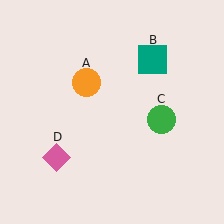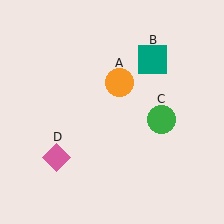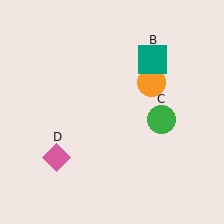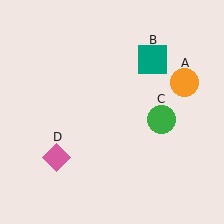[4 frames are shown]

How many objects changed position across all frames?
1 object changed position: orange circle (object A).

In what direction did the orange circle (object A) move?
The orange circle (object A) moved right.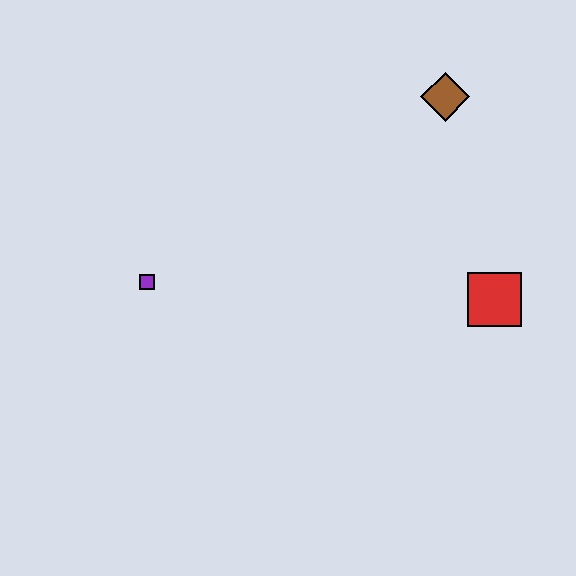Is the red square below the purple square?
Yes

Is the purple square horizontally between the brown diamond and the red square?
No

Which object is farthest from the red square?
The purple square is farthest from the red square.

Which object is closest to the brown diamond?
The red square is closest to the brown diamond.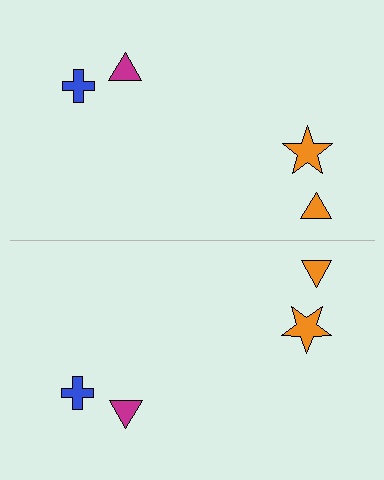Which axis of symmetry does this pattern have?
The pattern has a horizontal axis of symmetry running through the center of the image.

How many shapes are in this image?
There are 8 shapes in this image.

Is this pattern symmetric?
Yes, this pattern has bilateral (reflection) symmetry.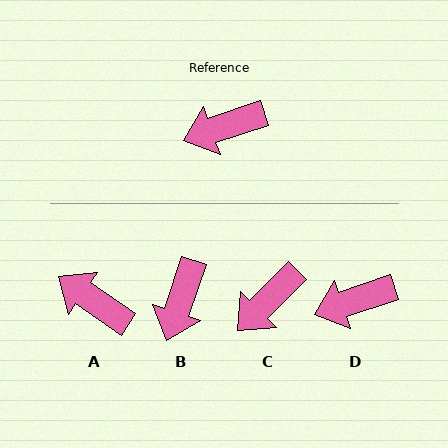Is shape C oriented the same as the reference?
No, it is off by about 26 degrees.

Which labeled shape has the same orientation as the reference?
D.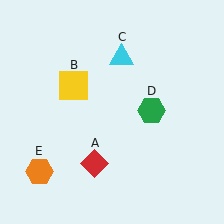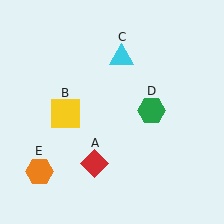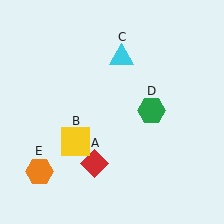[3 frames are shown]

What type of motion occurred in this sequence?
The yellow square (object B) rotated counterclockwise around the center of the scene.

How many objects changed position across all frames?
1 object changed position: yellow square (object B).